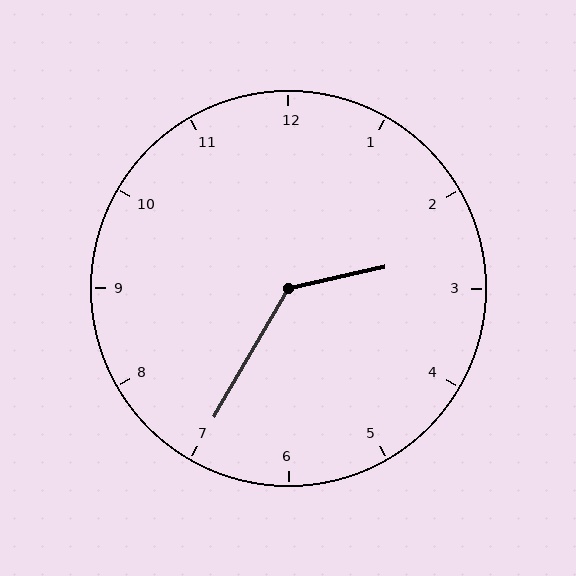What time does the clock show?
2:35.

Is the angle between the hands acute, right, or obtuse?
It is obtuse.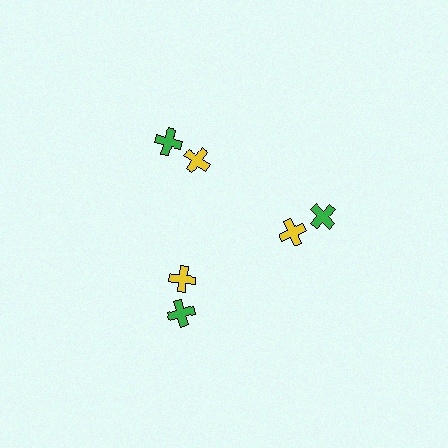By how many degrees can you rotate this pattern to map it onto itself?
The pattern maps onto itself every 120 degrees of rotation.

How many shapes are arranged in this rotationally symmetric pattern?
There are 6 shapes, arranged in 3 groups of 2.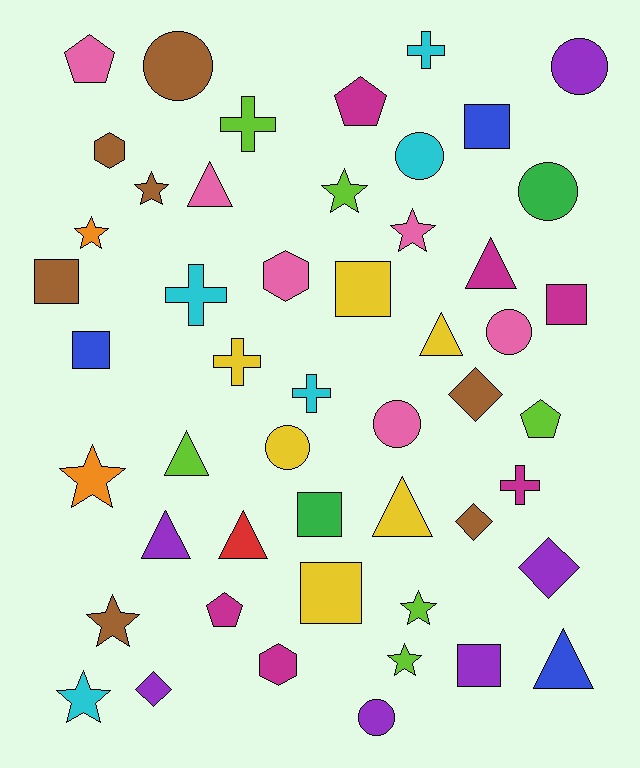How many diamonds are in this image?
There are 4 diamonds.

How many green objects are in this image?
There are 2 green objects.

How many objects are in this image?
There are 50 objects.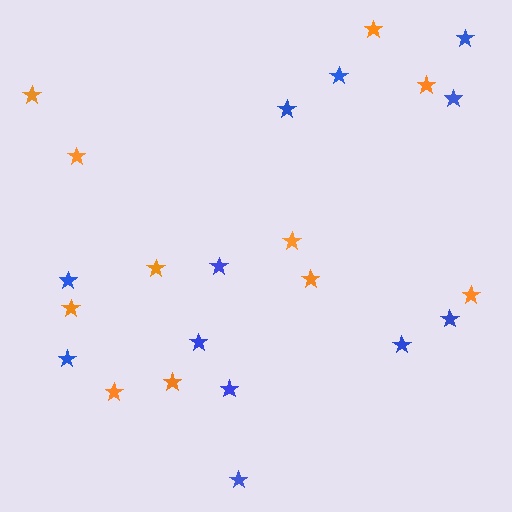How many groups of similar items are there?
There are 2 groups: one group of blue stars (12) and one group of orange stars (11).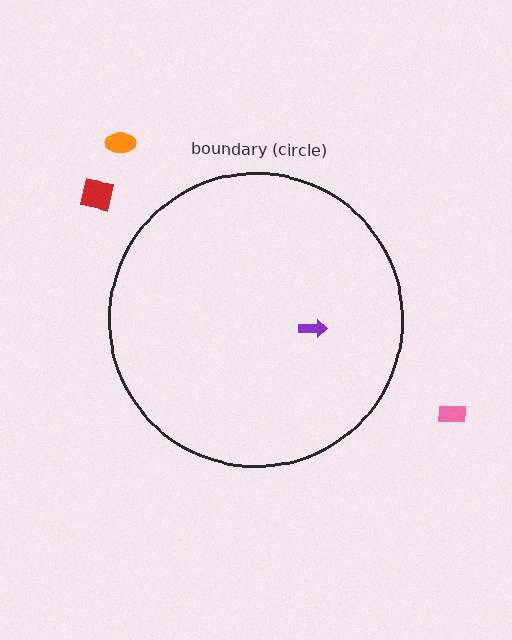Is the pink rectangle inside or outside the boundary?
Outside.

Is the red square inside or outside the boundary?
Outside.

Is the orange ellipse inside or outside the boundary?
Outside.